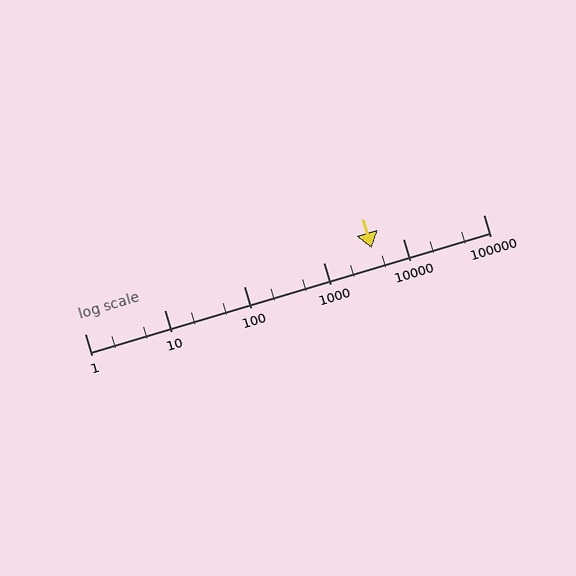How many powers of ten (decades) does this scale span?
The scale spans 5 decades, from 1 to 100000.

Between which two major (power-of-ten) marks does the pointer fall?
The pointer is between 1000 and 10000.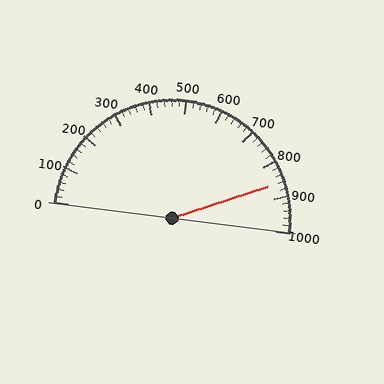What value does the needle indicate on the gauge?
The needle indicates approximately 860.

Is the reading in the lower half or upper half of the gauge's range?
The reading is in the upper half of the range (0 to 1000).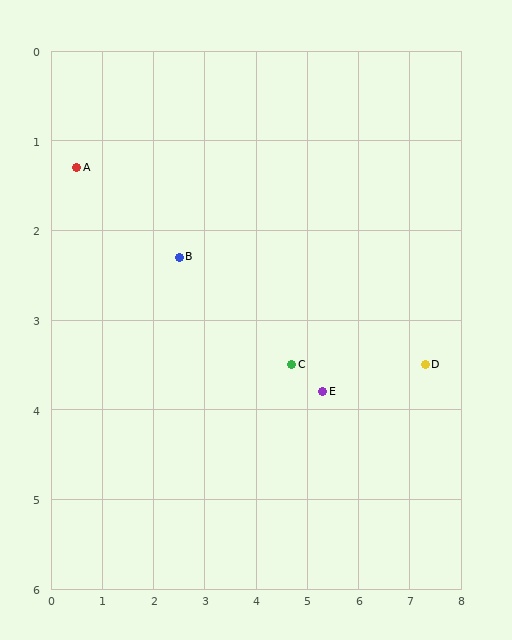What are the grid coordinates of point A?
Point A is at approximately (0.5, 1.3).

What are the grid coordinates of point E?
Point E is at approximately (5.3, 3.8).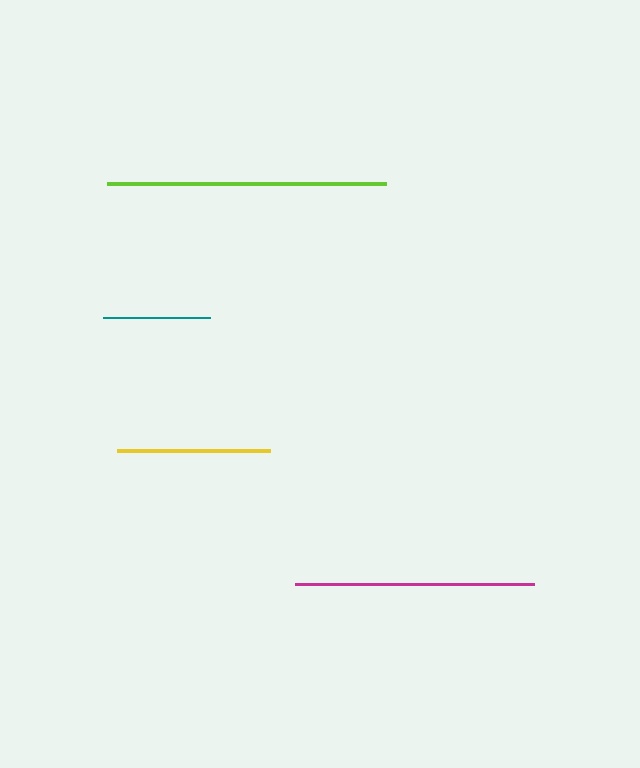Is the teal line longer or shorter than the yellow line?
The yellow line is longer than the teal line.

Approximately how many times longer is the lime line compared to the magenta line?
The lime line is approximately 1.2 times the length of the magenta line.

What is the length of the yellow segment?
The yellow segment is approximately 152 pixels long.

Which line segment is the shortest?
The teal line is the shortest at approximately 107 pixels.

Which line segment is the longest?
The lime line is the longest at approximately 279 pixels.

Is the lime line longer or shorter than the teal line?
The lime line is longer than the teal line.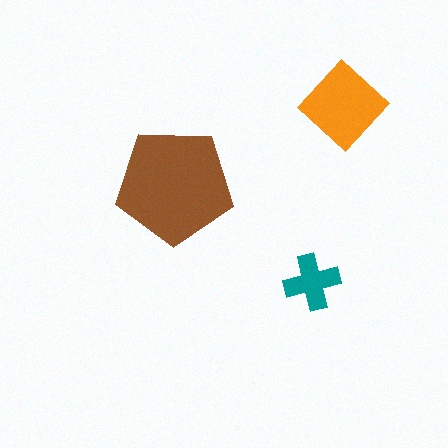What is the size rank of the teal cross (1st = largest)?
3rd.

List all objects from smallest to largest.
The teal cross, the orange diamond, the brown pentagon.